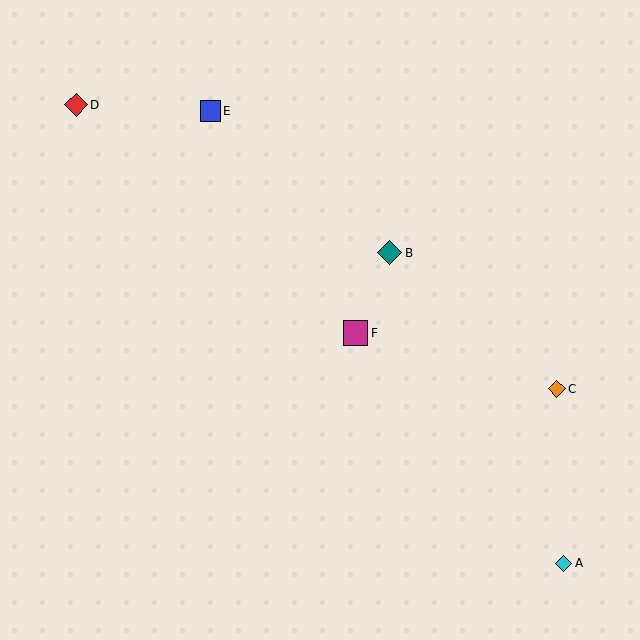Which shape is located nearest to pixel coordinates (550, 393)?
The orange diamond (labeled C) at (557, 389) is nearest to that location.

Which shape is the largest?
The magenta square (labeled F) is the largest.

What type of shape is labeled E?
Shape E is a blue square.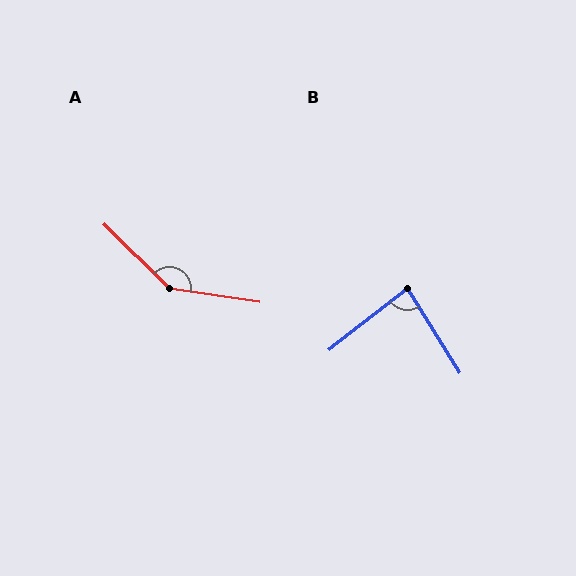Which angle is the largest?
A, at approximately 144 degrees.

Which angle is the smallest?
B, at approximately 84 degrees.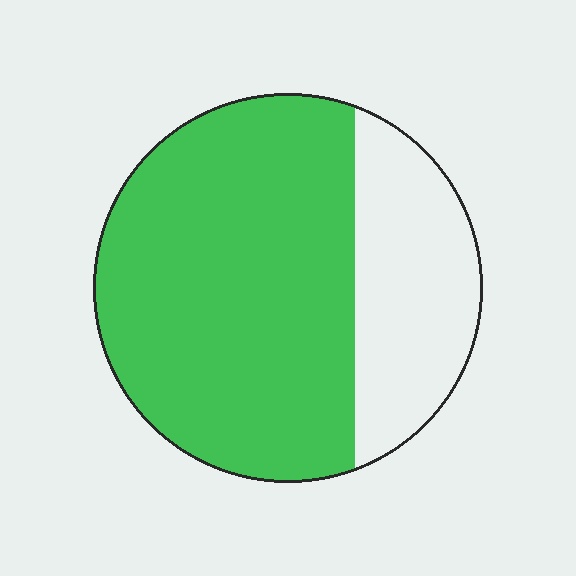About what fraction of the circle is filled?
About three quarters (3/4).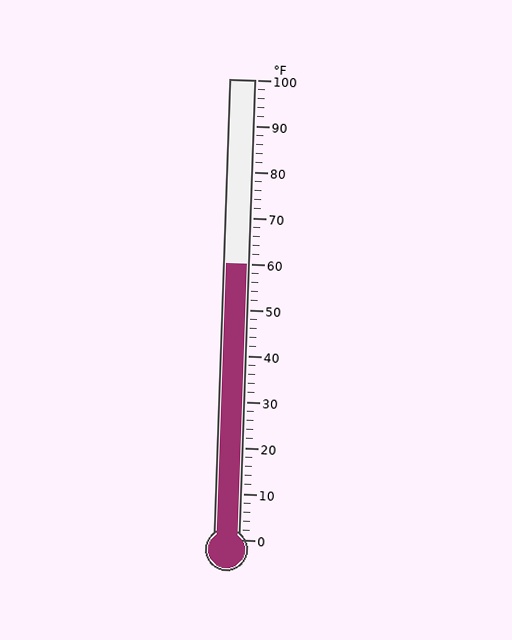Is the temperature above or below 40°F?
The temperature is above 40°F.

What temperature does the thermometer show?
The thermometer shows approximately 60°F.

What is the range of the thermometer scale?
The thermometer scale ranges from 0°F to 100°F.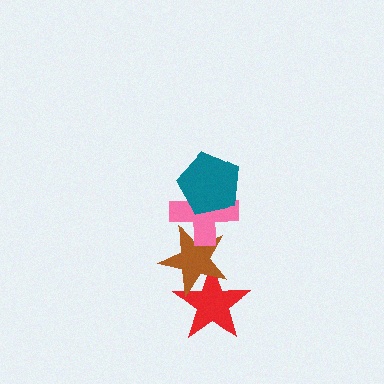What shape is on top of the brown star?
The pink cross is on top of the brown star.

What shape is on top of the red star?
The brown star is on top of the red star.